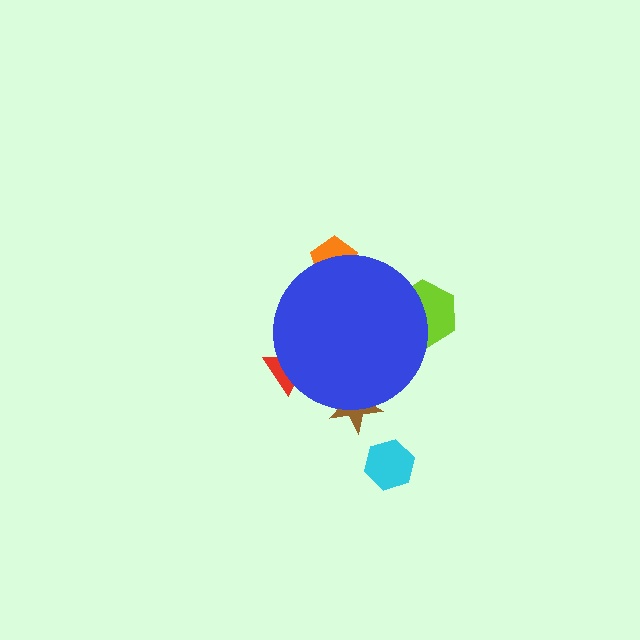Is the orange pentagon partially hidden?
Yes, the orange pentagon is partially hidden behind the blue circle.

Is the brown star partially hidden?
Yes, the brown star is partially hidden behind the blue circle.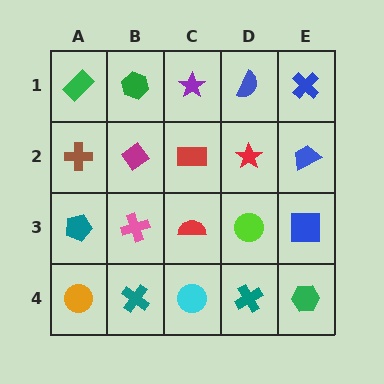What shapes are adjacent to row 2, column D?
A blue semicircle (row 1, column D), a lime circle (row 3, column D), a red rectangle (row 2, column C), a blue trapezoid (row 2, column E).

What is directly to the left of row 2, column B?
A brown cross.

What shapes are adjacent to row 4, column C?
A red semicircle (row 3, column C), a teal cross (row 4, column B), a teal cross (row 4, column D).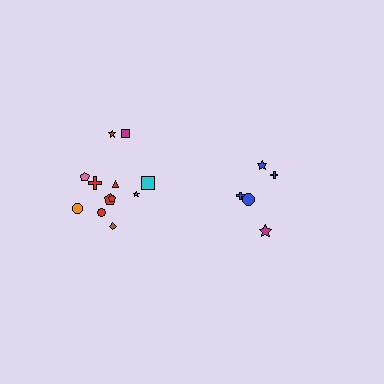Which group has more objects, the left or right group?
The left group.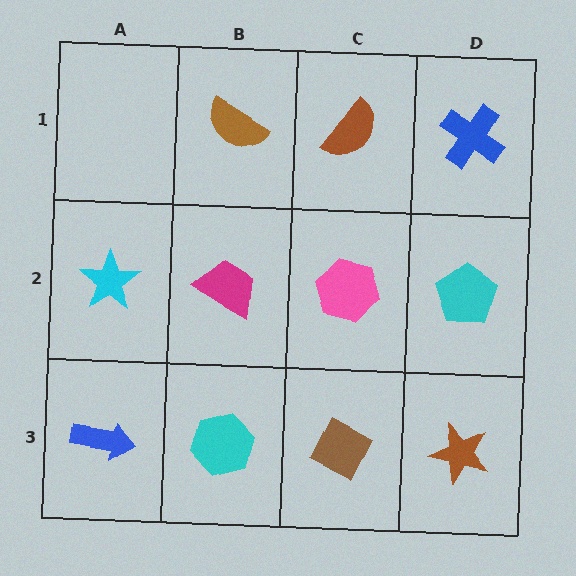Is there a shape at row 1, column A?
No, that cell is empty.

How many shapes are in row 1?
3 shapes.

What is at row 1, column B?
A brown semicircle.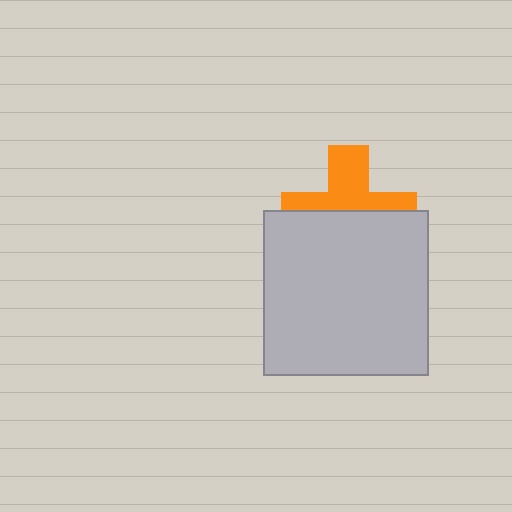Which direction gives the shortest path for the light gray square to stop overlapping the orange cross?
Moving down gives the shortest separation.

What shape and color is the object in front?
The object in front is a light gray square.